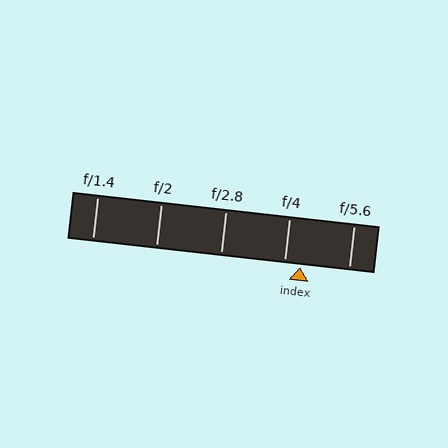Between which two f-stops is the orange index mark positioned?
The index mark is between f/4 and f/5.6.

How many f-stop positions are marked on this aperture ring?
There are 5 f-stop positions marked.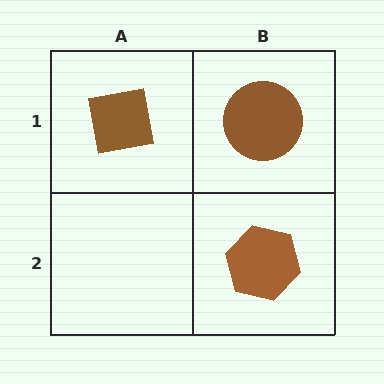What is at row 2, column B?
A brown hexagon.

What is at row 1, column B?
A brown circle.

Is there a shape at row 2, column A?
No, that cell is empty.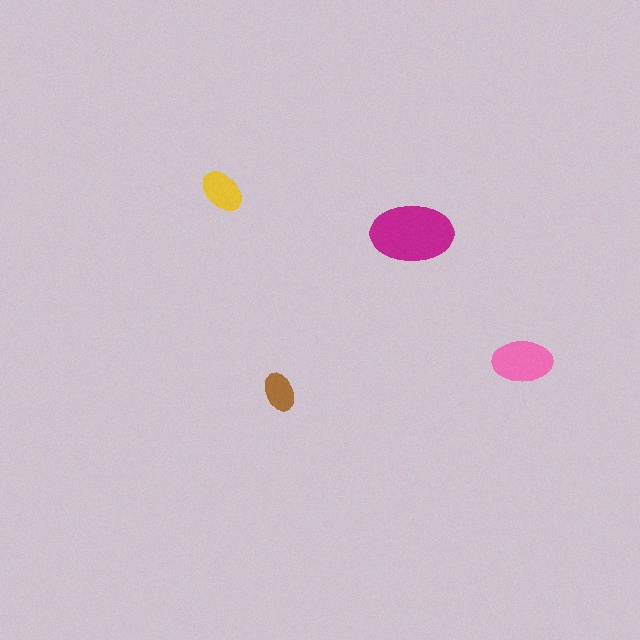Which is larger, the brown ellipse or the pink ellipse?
The pink one.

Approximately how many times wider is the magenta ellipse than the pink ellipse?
About 1.5 times wider.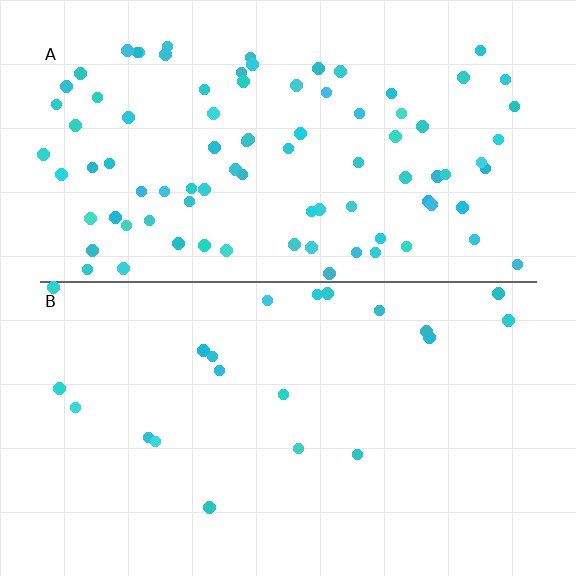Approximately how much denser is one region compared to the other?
Approximately 4.1× — region A over region B.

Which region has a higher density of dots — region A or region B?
A (the top).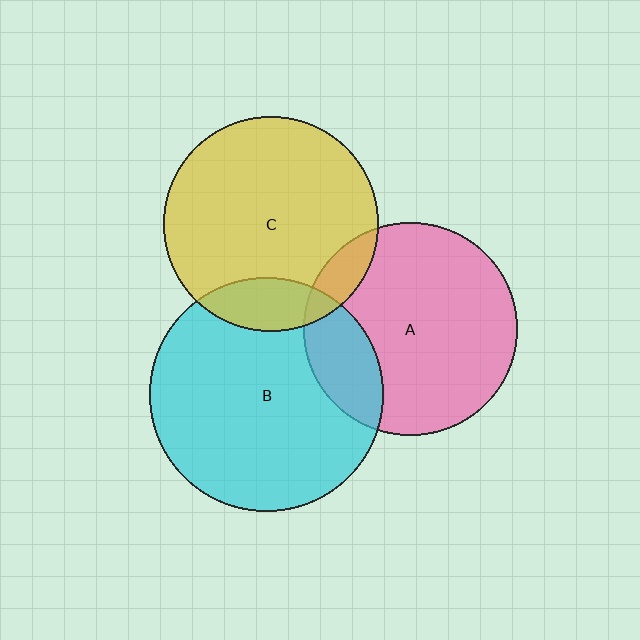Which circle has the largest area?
Circle B (cyan).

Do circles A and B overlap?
Yes.